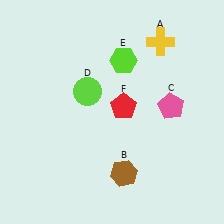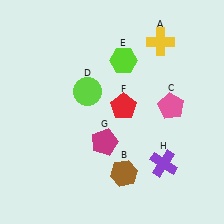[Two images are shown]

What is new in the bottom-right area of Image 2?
A purple cross (H) was added in the bottom-right area of Image 2.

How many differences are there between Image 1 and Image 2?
There are 2 differences between the two images.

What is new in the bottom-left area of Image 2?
A magenta pentagon (G) was added in the bottom-left area of Image 2.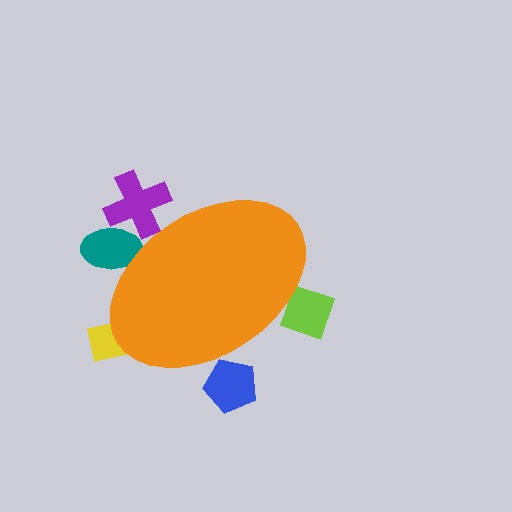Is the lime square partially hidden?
Yes, the lime square is partially hidden behind the orange ellipse.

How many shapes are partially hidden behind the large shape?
5 shapes are partially hidden.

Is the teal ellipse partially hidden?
Yes, the teal ellipse is partially hidden behind the orange ellipse.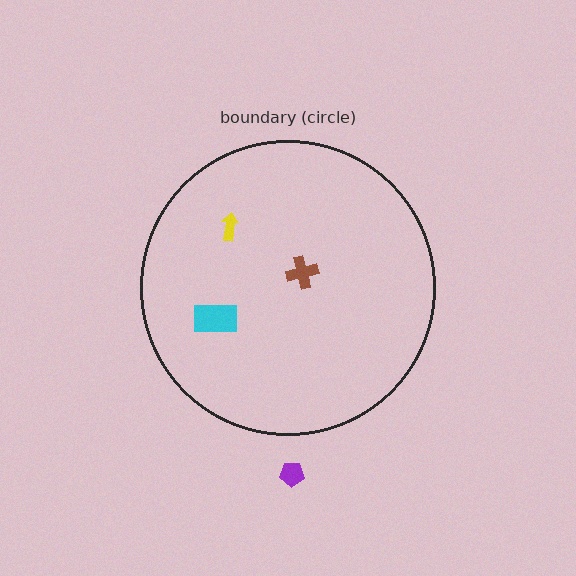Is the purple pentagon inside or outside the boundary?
Outside.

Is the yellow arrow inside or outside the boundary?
Inside.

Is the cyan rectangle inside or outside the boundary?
Inside.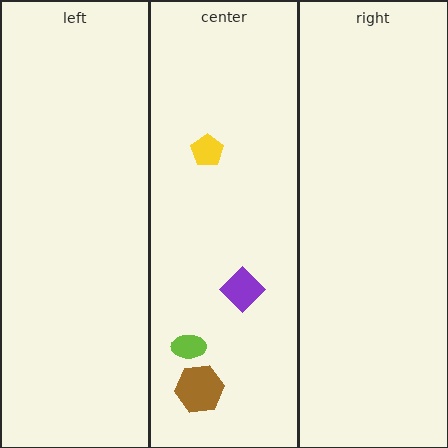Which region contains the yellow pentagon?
The center region.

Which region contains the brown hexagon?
The center region.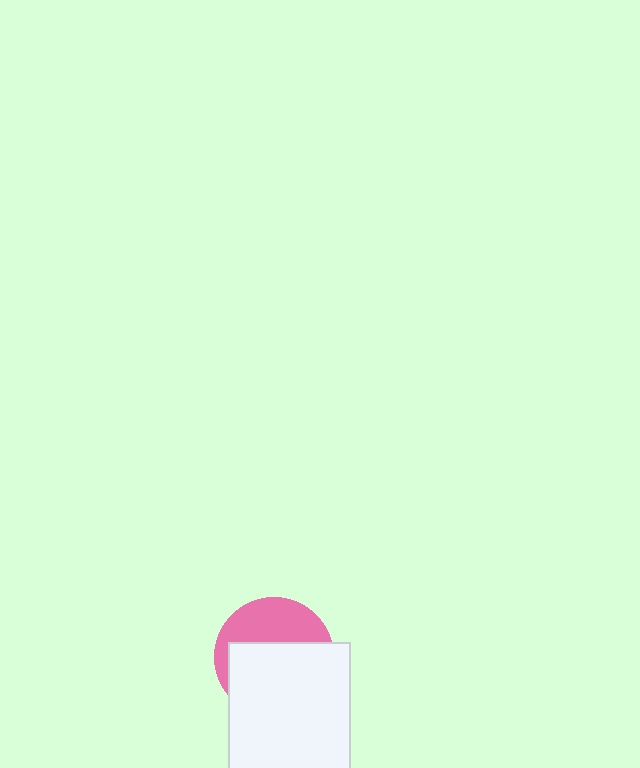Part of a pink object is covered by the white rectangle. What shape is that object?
It is a circle.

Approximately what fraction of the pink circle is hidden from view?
Roughly 61% of the pink circle is hidden behind the white rectangle.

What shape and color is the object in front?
The object in front is a white rectangle.